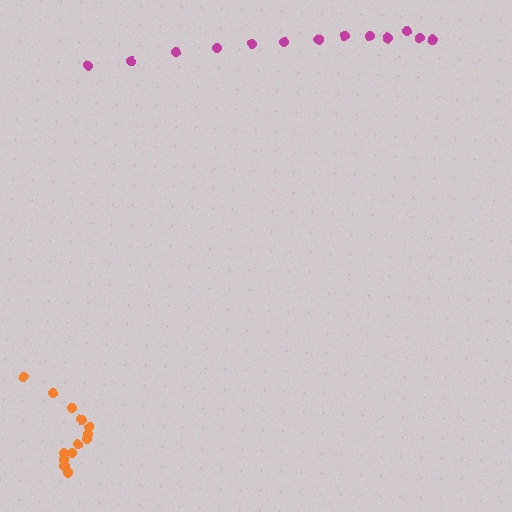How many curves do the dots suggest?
There are 2 distinct paths.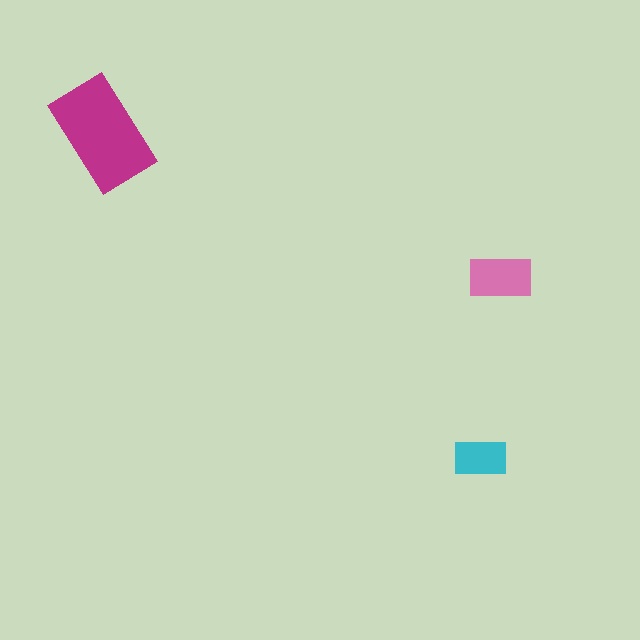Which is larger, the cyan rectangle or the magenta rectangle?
The magenta one.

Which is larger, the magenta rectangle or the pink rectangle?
The magenta one.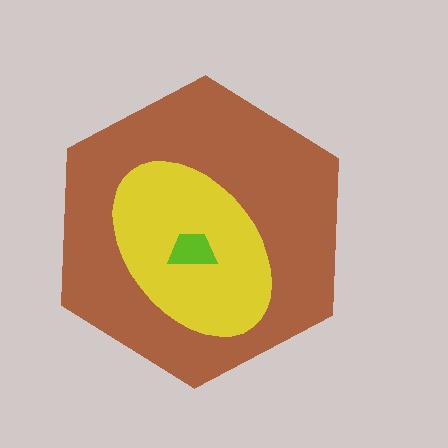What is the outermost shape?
The brown hexagon.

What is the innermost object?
The lime trapezoid.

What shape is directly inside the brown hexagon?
The yellow ellipse.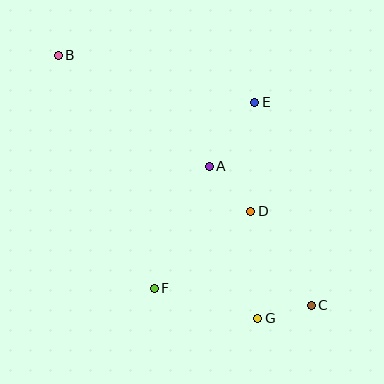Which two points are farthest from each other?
Points B and C are farthest from each other.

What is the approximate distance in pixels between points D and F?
The distance between D and F is approximately 124 pixels.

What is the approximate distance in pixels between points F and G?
The distance between F and G is approximately 108 pixels.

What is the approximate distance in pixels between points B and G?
The distance between B and G is approximately 330 pixels.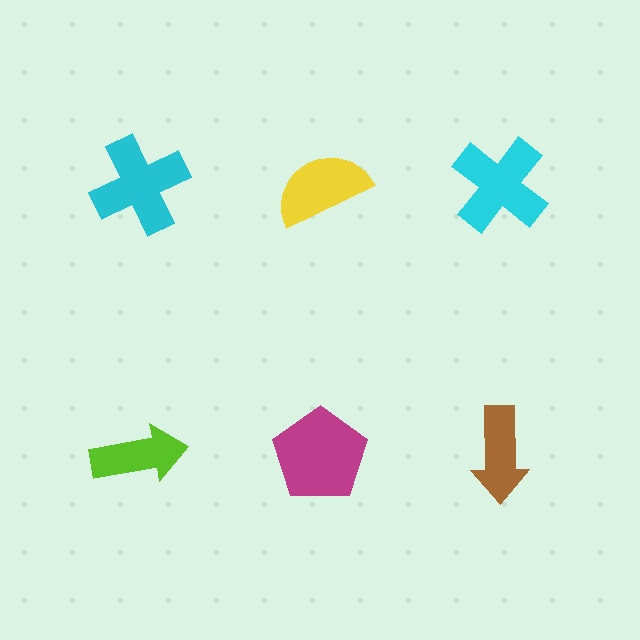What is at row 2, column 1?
A lime arrow.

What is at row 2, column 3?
A brown arrow.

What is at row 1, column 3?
A cyan cross.